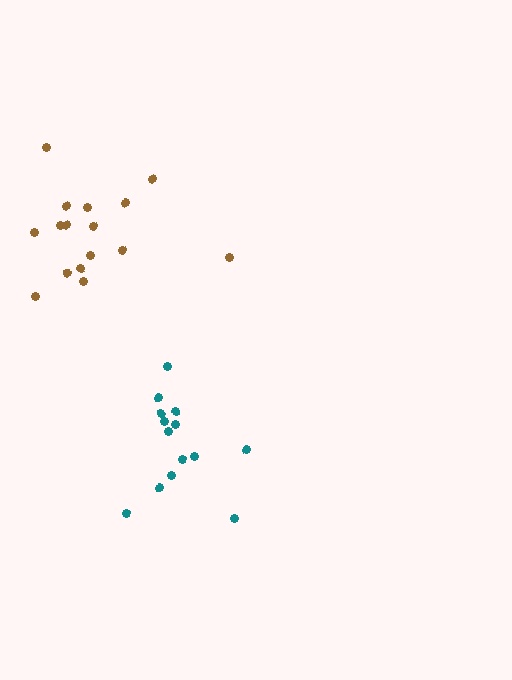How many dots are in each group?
Group 1: 16 dots, Group 2: 14 dots (30 total).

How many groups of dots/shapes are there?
There are 2 groups.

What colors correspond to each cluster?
The clusters are colored: brown, teal.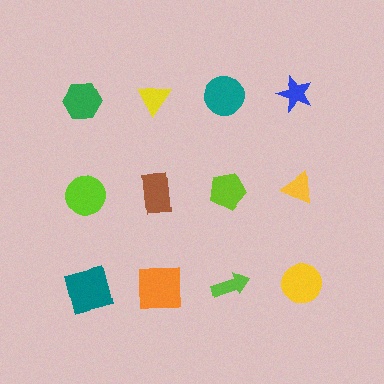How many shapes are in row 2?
4 shapes.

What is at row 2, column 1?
A lime circle.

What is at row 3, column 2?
An orange square.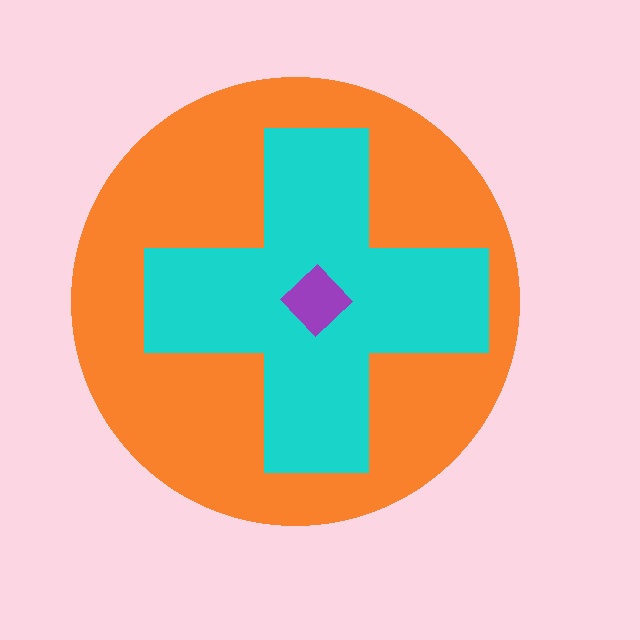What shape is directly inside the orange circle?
The cyan cross.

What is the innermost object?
The purple diamond.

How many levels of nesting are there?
3.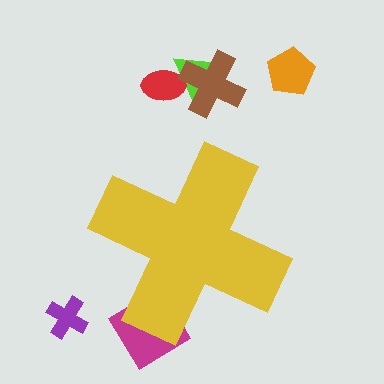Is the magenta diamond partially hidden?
Yes, the magenta diamond is partially hidden behind the yellow cross.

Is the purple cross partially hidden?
No, the purple cross is fully visible.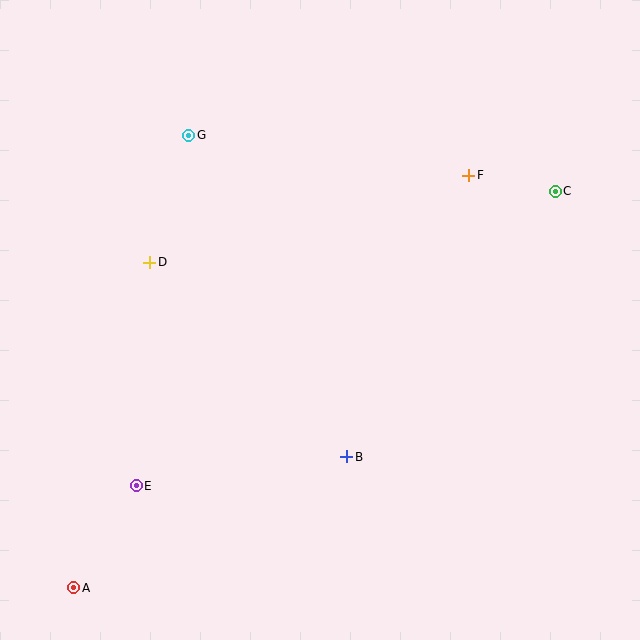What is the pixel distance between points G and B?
The distance between G and B is 358 pixels.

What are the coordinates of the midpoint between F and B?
The midpoint between F and B is at (408, 316).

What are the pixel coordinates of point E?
Point E is at (136, 486).